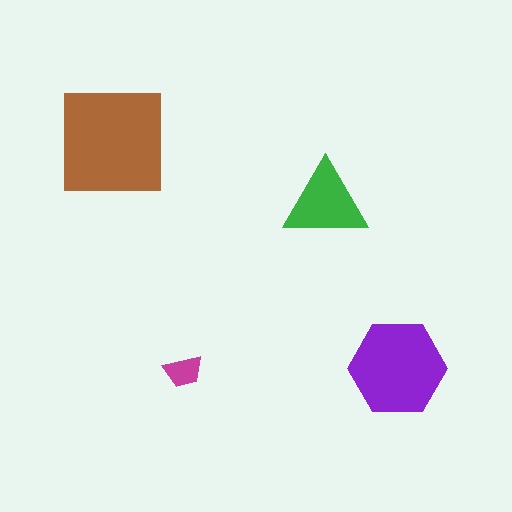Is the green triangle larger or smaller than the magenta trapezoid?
Larger.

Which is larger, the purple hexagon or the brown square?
The brown square.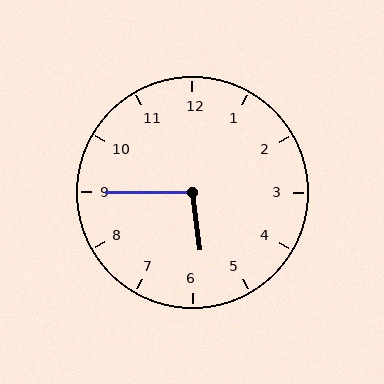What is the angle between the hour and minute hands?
Approximately 98 degrees.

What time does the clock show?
5:45.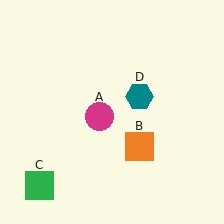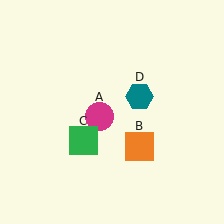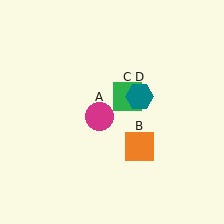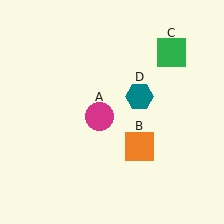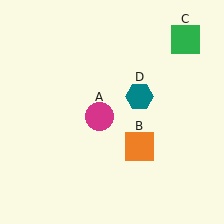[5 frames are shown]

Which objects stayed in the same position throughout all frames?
Magenta circle (object A) and orange square (object B) and teal hexagon (object D) remained stationary.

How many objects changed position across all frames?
1 object changed position: green square (object C).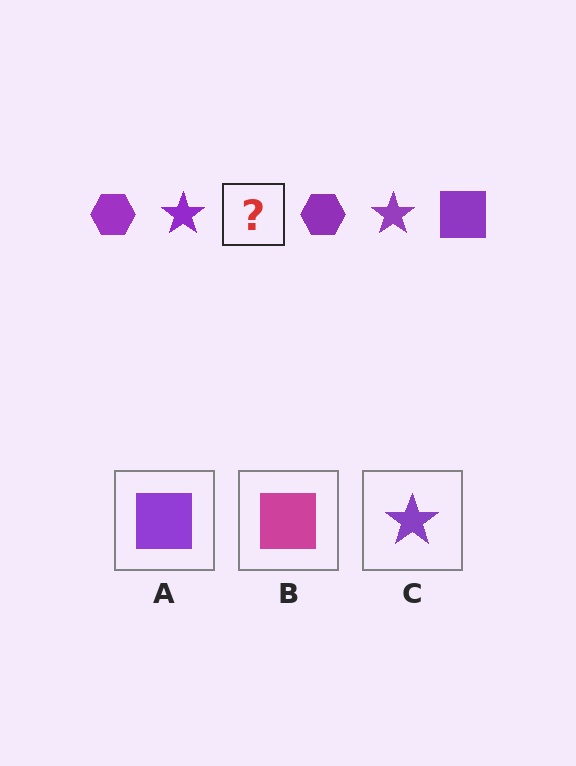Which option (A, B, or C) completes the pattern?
A.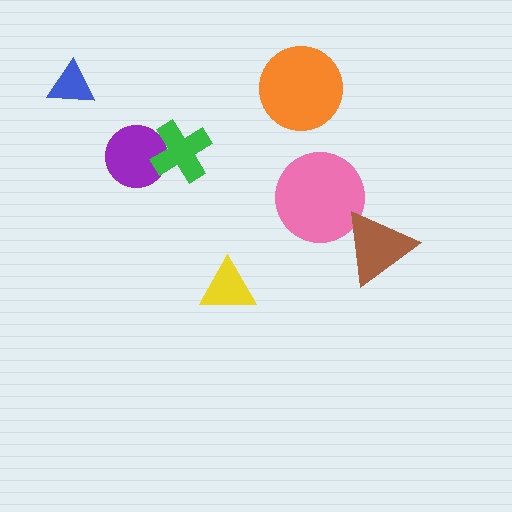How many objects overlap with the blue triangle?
0 objects overlap with the blue triangle.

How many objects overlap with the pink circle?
1 object overlaps with the pink circle.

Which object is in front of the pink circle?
The brown triangle is in front of the pink circle.